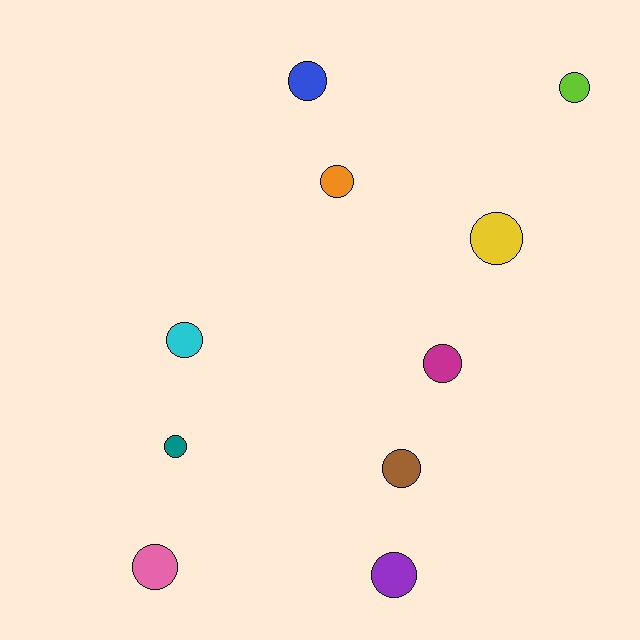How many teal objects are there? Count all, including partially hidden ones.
There is 1 teal object.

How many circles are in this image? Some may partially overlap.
There are 10 circles.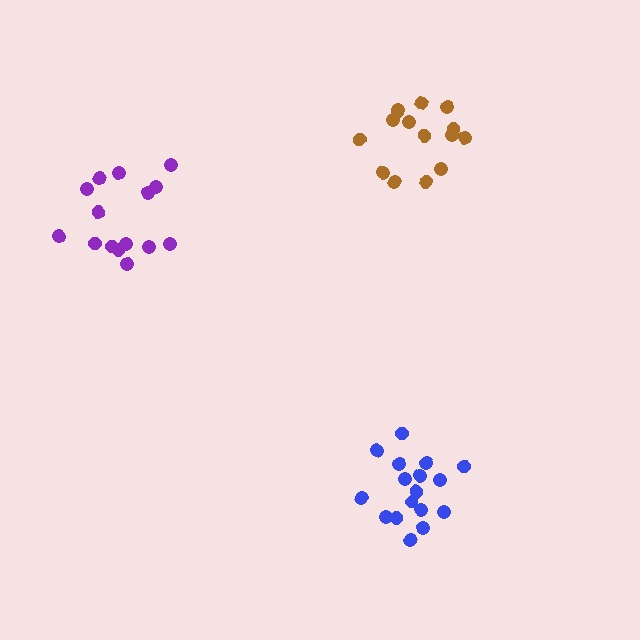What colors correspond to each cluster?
The clusters are colored: blue, purple, brown.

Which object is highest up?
The brown cluster is topmost.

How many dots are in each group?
Group 1: 17 dots, Group 2: 15 dots, Group 3: 15 dots (47 total).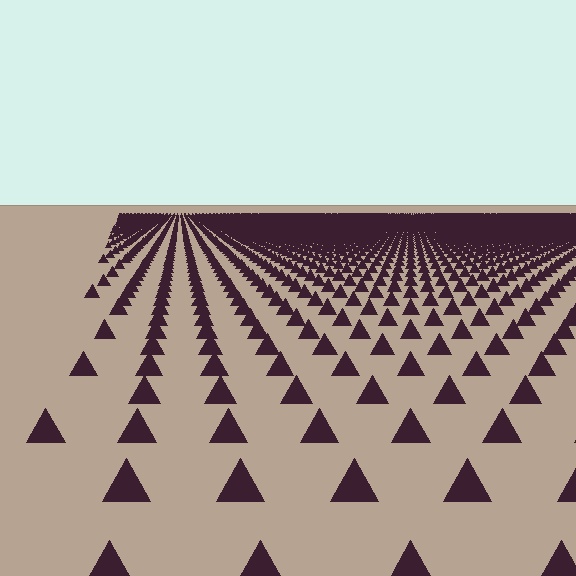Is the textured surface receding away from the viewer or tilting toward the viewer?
The surface is receding away from the viewer. Texture elements get smaller and denser toward the top.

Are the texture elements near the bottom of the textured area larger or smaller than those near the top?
Larger. Near the bottom, elements are closer to the viewer and appear at a bigger on-screen size.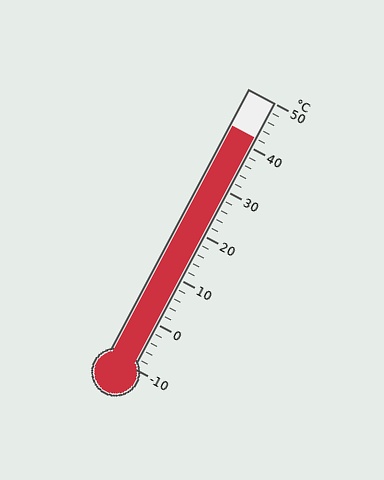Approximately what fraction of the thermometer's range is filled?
The thermometer is filled to approximately 85% of its range.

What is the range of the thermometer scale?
The thermometer scale ranges from -10°C to 50°C.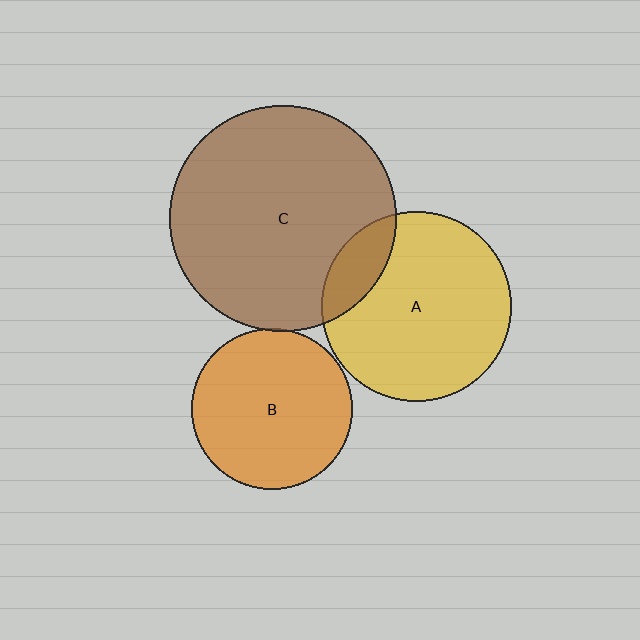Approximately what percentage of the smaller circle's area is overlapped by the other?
Approximately 5%.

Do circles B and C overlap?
Yes.